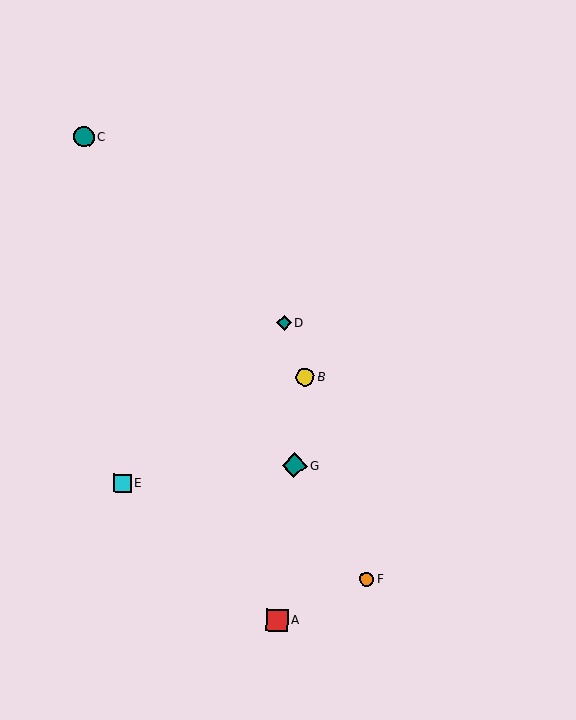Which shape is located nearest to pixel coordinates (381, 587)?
The orange circle (labeled F) at (367, 579) is nearest to that location.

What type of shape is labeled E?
Shape E is a cyan square.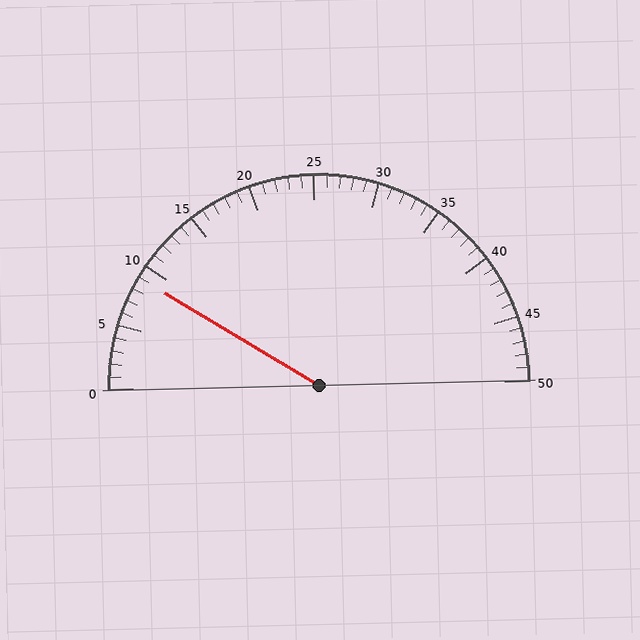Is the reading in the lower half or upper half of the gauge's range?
The reading is in the lower half of the range (0 to 50).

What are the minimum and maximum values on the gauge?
The gauge ranges from 0 to 50.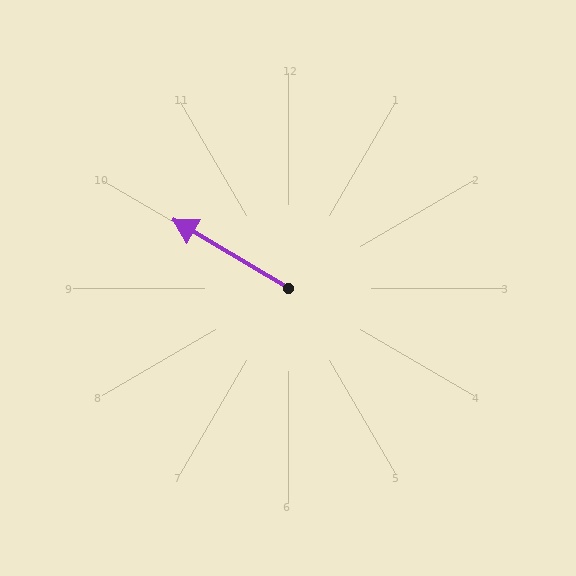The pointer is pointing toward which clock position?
Roughly 10 o'clock.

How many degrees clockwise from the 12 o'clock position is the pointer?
Approximately 301 degrees.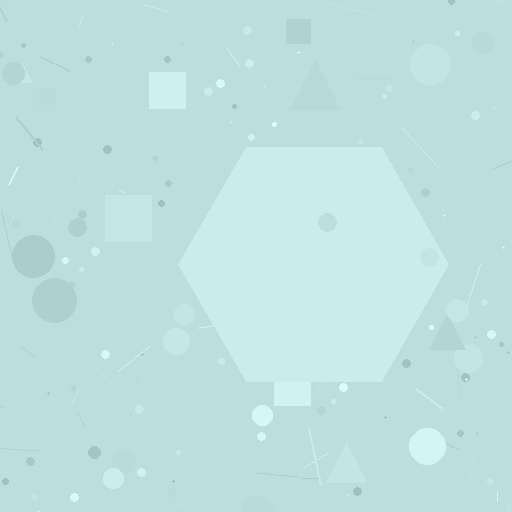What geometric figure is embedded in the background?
A hexagon is embedded in the background.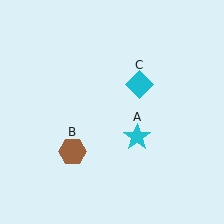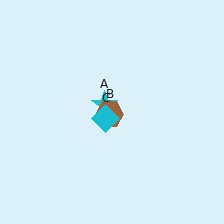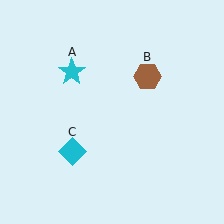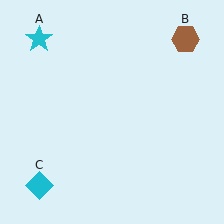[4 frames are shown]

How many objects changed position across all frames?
3 objects changed position: cyan star (object A), brown hexagon (object B), cyan diamond (object C).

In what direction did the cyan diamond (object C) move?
The cyan diamond (object C) moved down and to the left.